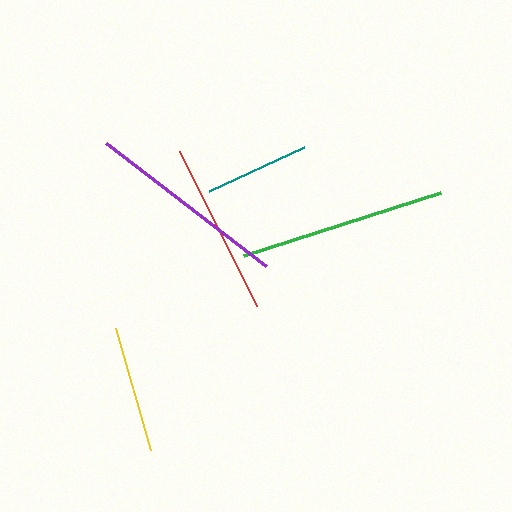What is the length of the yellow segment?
The yellow segment is approximately 126 pixels long.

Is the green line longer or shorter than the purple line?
The green line is longer than the purple line.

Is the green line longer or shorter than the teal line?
The green line is longer than the teal line.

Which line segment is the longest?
The green line is the longest at approximately 207 pixels.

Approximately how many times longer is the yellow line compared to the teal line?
The yellow line is approximately 1.2 times the length of the teal line.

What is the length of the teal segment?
The teal segment is approximately 104 pixels long.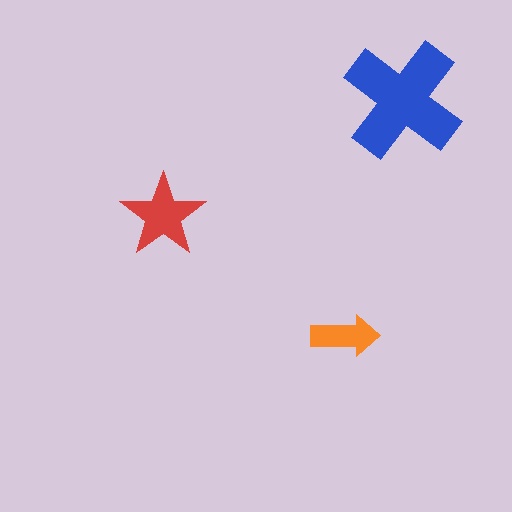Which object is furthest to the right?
The blue cross is rightmost.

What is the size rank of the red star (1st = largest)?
2nd.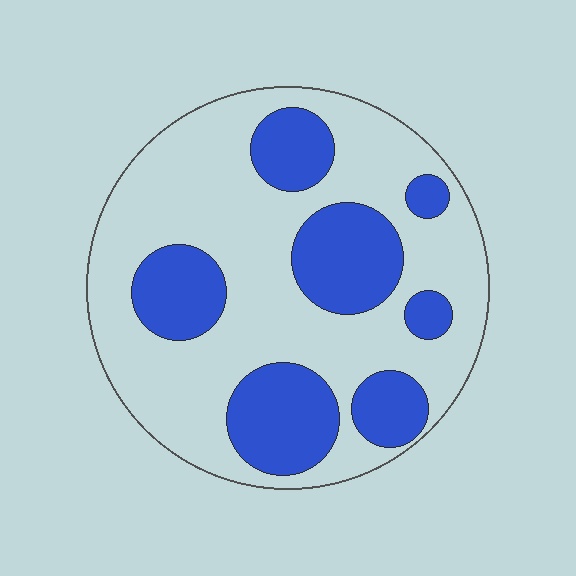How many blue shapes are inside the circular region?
7.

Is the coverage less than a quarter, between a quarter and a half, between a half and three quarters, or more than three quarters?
Between a quarter and a half.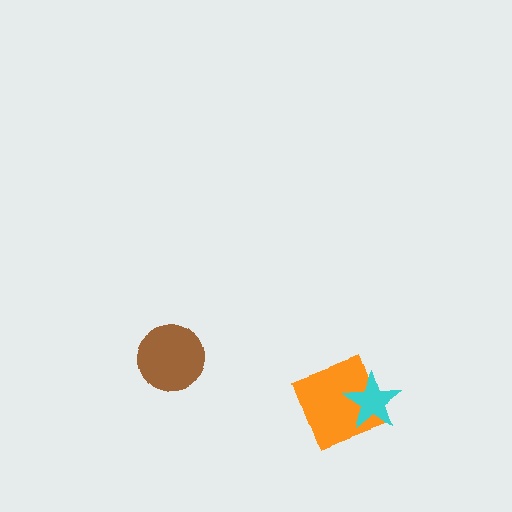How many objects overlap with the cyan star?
1 object overlaps with the cyan star.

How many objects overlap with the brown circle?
0 objects overlap with the brown circle.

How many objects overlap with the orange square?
1 object overlaps with the orange square.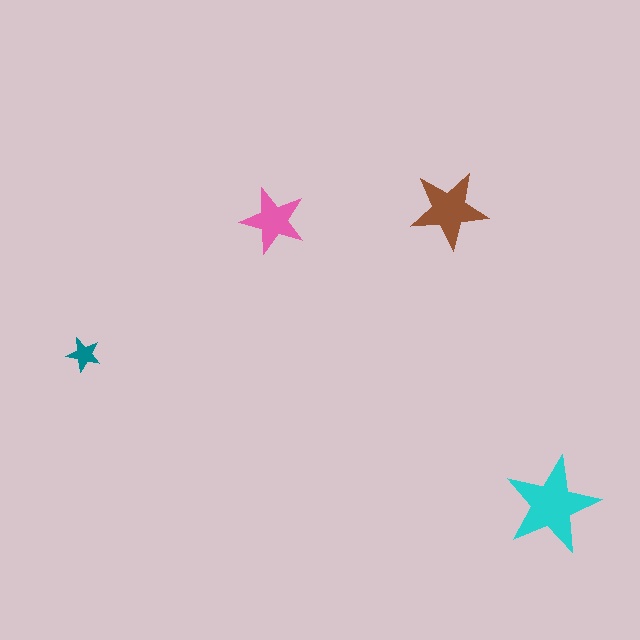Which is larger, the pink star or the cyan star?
The cyan one.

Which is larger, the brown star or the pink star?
The brown one.